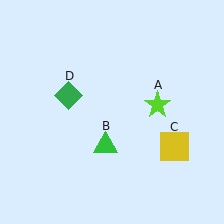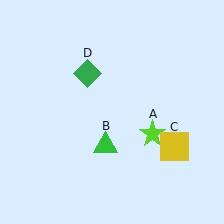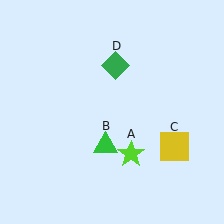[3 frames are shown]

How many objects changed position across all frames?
2 objects changed position: lime star (object A), green diamond (object D).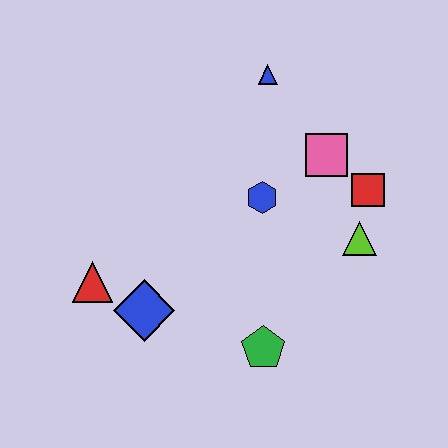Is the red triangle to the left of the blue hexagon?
Yes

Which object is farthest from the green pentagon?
The blue triangle is farthest from the green pentagon.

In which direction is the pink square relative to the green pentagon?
The pink square is above the green pentagon.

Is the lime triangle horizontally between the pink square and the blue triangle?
No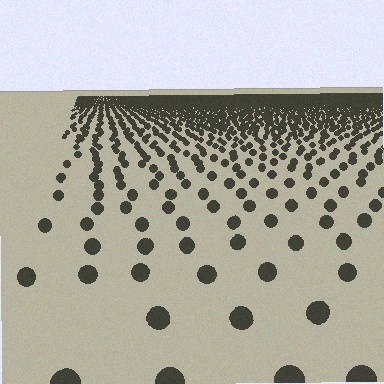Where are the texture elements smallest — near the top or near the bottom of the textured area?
Near the top.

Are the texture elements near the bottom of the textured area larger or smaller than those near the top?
Larger. Near the bottom, elements are closer to the viewer and appear at a bigger on-screen size.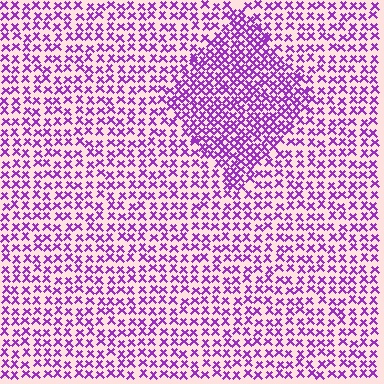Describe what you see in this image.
The image contains small purple elements arranged at two different densities. A diamond-shaped region is visible where the elements are more densely packed than the surrounding area.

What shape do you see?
I see a diamond.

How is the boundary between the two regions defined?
The boundary is defined by a change in element density (approximately 1.8x ratio). All elements are the same color, size, and shape.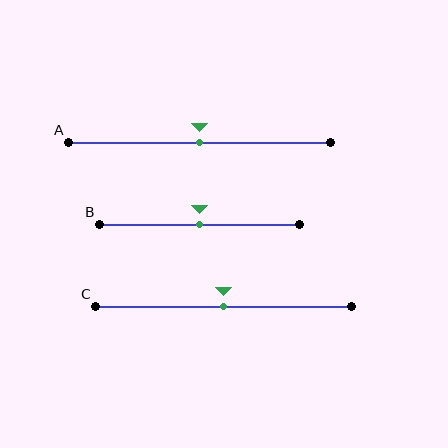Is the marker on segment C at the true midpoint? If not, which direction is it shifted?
Yes, the marker on segment C is at the true midpoint.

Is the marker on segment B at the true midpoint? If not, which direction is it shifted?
Yes, the marker on segment B is at the true midpoint.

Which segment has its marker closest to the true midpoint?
Segment A has its marker closest to the true midpoint.